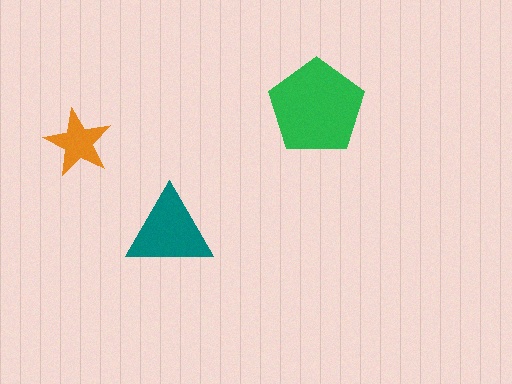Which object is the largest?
The green pentagon.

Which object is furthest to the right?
The green pentagon is rightmost.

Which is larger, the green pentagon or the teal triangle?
The green pentagon.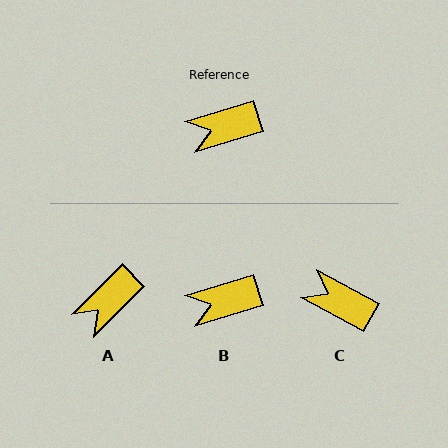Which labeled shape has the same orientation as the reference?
B.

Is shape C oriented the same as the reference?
No, it is off by about 45 degrees.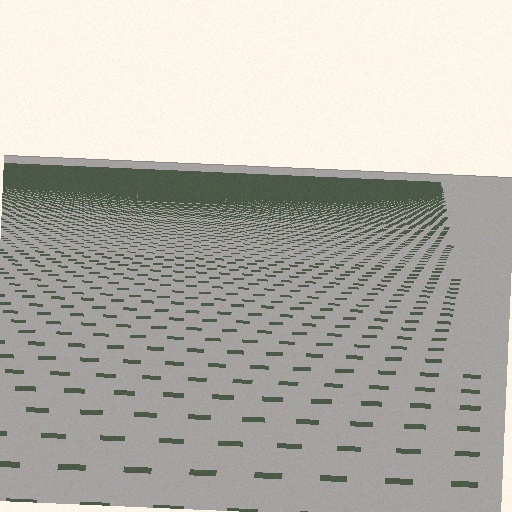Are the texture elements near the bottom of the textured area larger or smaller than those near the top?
Larger. Near the bottom, elements are closer to the viewer and appear at a bigger on-screen size.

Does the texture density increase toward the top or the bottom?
Density increases toward the top.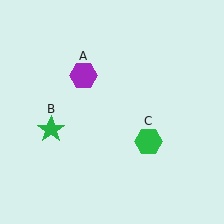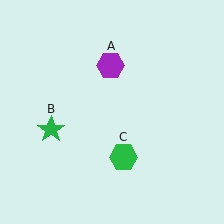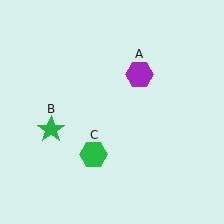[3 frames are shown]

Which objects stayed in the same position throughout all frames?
Green star (object B) remained stationary.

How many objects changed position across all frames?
2 objects changed position: purple hexagon (object A), green hexagon (object C).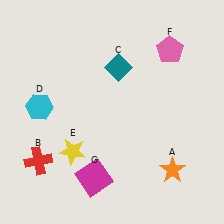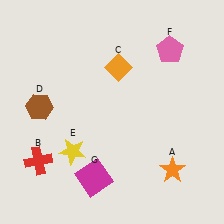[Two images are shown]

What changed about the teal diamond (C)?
In Image 1, C is teal. In Image 2, it changed to orange.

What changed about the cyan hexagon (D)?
In Image 1, D is cyan. In Image 2, it changed to brown.